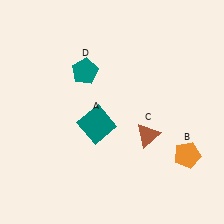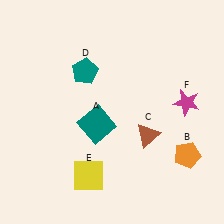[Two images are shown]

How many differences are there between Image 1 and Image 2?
There are 2 differences between the two images.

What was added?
A yellow square (E), a magenta star (F) were added in Image 2.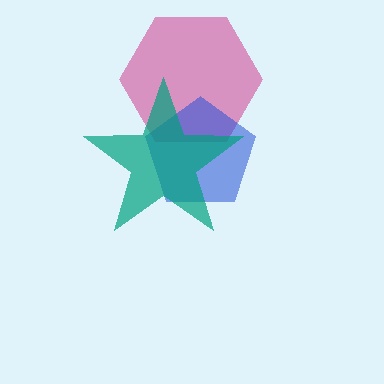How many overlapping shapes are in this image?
There are 3 overlapping shapes in the image.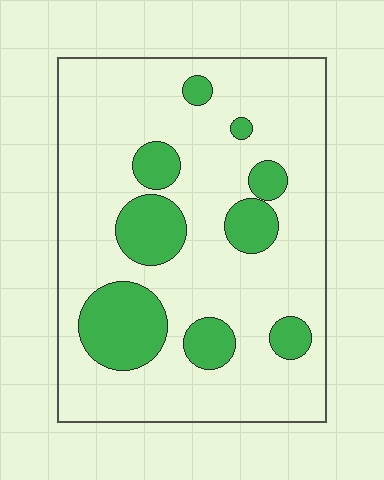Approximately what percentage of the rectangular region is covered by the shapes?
Approximately 20%.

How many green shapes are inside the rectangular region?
9.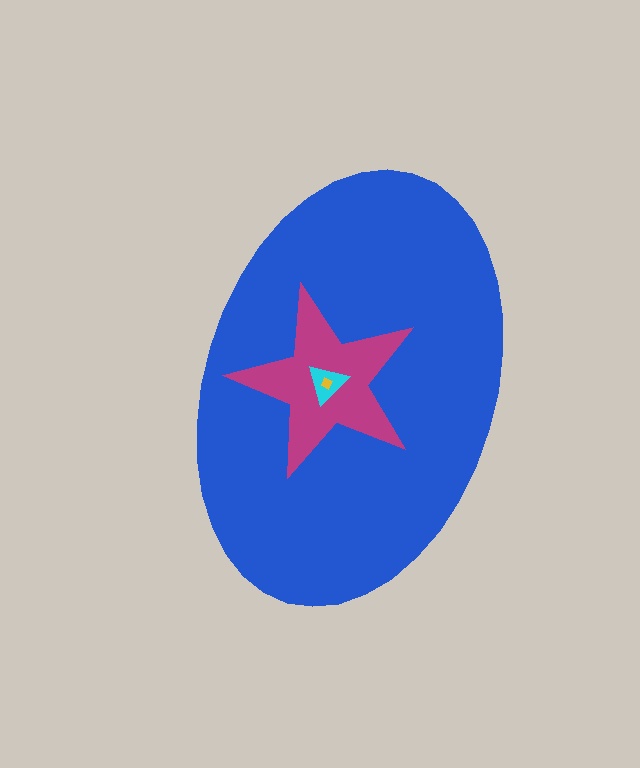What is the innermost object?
The yellow diamond.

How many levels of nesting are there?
4.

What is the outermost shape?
The blue ellipse.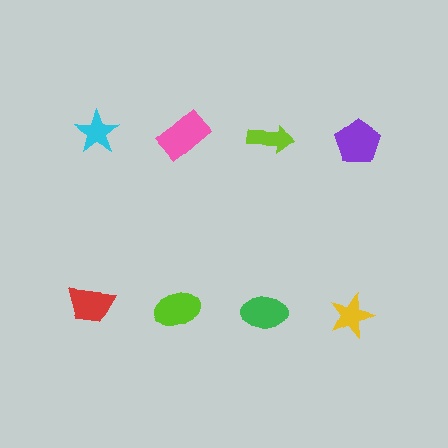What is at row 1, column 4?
A purple pentagon.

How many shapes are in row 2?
4 shapes.